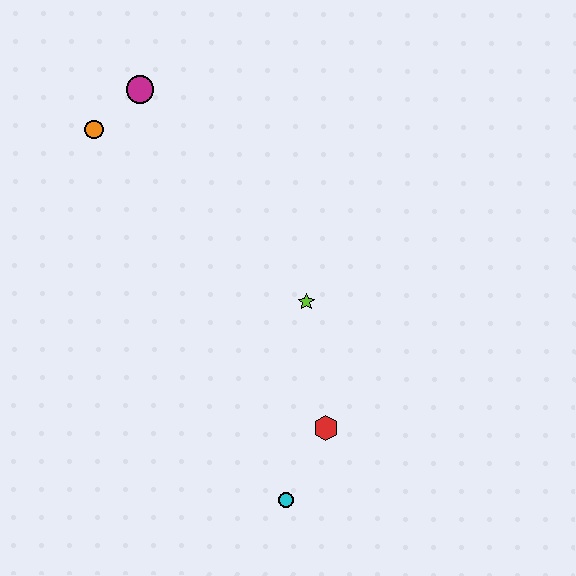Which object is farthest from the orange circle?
The cyan circle is farthest from the orange circle.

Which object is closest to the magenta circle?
The orange circle is closest to the magenta circle.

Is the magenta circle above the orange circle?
Yes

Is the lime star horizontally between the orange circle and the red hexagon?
Yes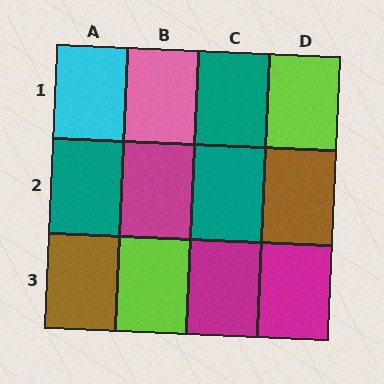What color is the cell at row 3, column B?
Lime.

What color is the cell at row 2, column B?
Magenta.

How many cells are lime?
2 cells are lime.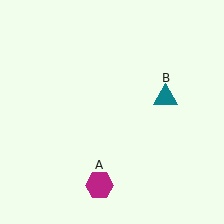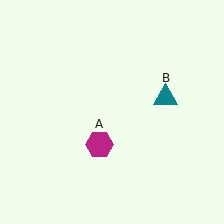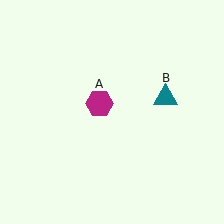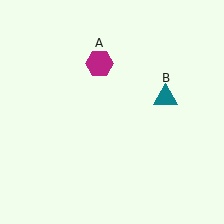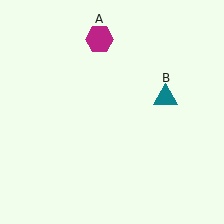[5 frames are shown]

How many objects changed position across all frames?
1 object changed position: magenta hexagon (object A).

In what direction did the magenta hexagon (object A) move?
The magenta hexagon (object A) moved up.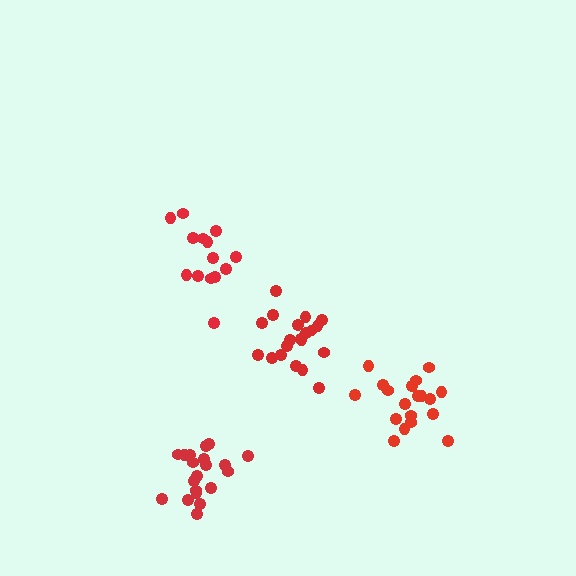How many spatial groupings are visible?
There are 4 spatial groupings.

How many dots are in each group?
Group 1: 19 dots, Group 2: 20 dots, Group 3: 14 dots, Group 4: 20 dots (73 total).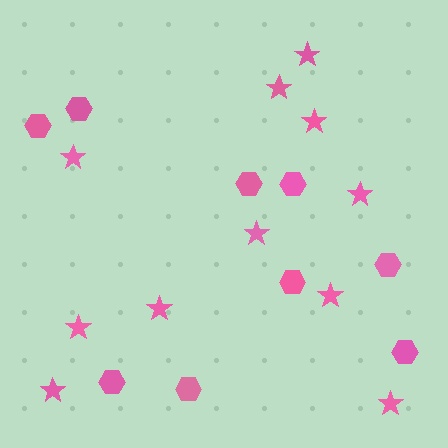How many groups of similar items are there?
There are 2 groups: one group of hexagons (9) and one group of stars (11).